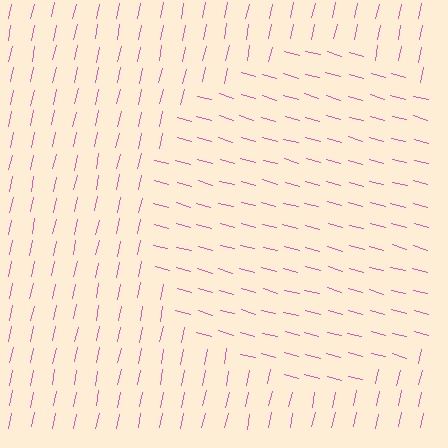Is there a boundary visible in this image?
Yes, there is a texture boundary formed by a change in line orientation.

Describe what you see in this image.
The image is filled with small pink line segments. A circle region in the image has lines oriented differently from the surrounding lines, creating a visible texture boundary.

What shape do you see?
I see a circle.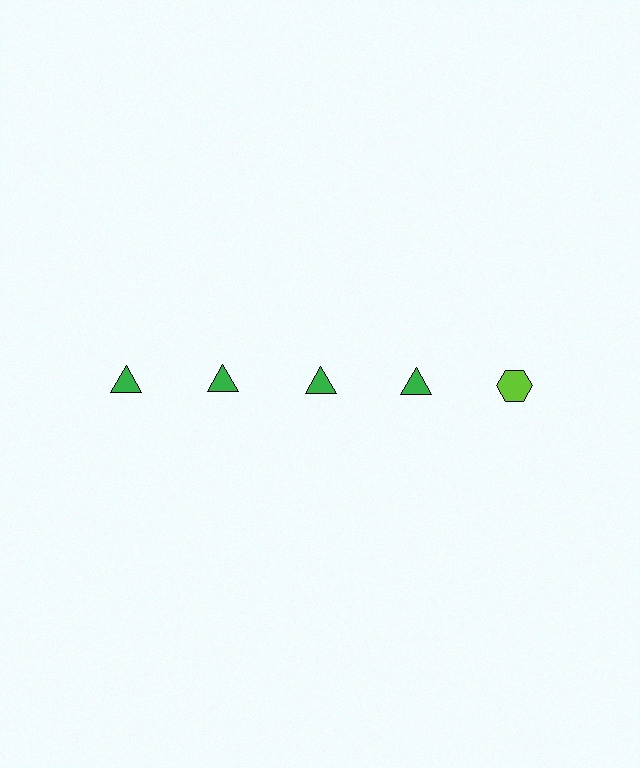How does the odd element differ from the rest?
It differs in both color (lime instead of green) and shape (hexagon instead of triangle).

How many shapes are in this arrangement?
There are 5 shapes arranged in a grid pattern.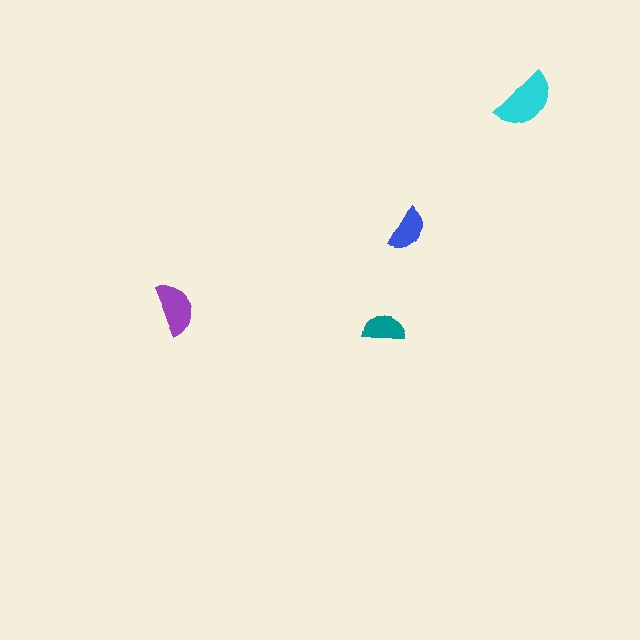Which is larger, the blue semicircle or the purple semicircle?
The purple one.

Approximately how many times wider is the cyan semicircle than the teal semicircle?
About 1.5 times wider.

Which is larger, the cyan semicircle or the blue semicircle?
The cyan one.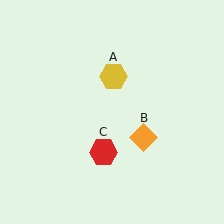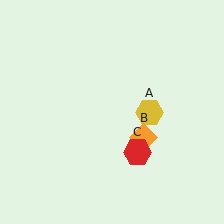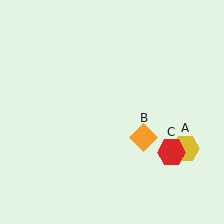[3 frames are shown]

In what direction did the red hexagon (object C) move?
The red hexagon (object C) moved right.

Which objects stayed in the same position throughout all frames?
Orange diamond (object B) remained stationary.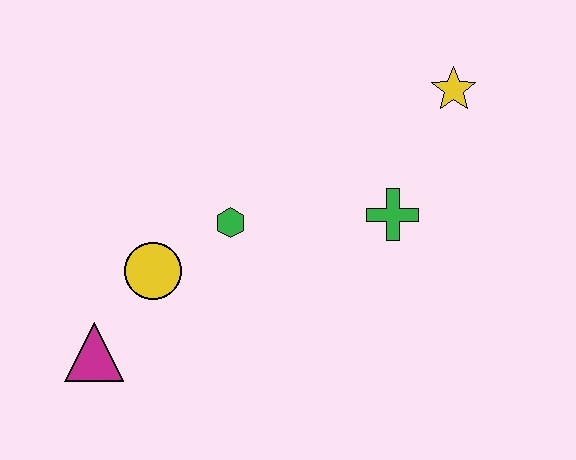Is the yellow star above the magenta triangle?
Yes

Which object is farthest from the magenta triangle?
The yellow star is farthest from the magenta triangle.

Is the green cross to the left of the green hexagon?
No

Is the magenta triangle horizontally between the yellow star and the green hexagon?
No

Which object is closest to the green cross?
The yellow star is closest to the green cross.